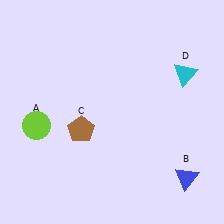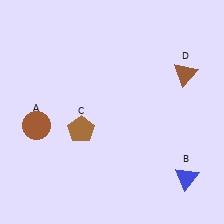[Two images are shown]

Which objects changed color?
A changed from lime to brown. D changed from cyan to brown.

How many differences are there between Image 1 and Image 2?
There are 2 differences between the two images.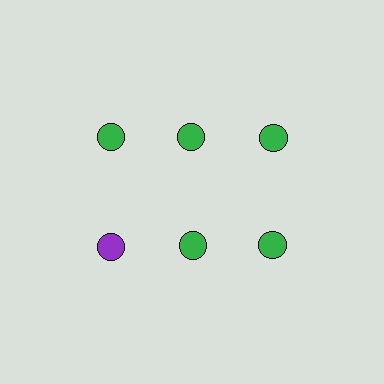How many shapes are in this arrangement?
There are 6 shapes arranged in a grid pattern.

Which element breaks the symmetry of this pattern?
The purple circle in the second row, leftmost column breaks the symmetry. All other shapes are green circles.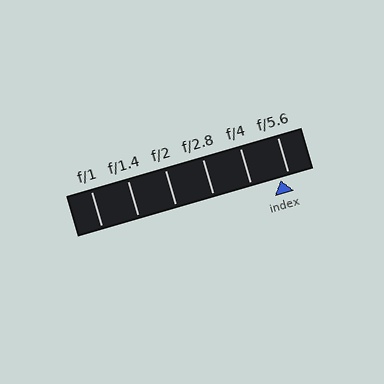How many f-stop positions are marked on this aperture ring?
There are 6 f-stop positions marked.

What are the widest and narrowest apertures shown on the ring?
The widest aperture shown is f/1 and the narrowest is f/5.6.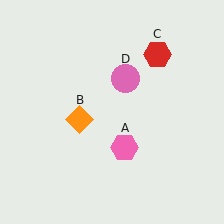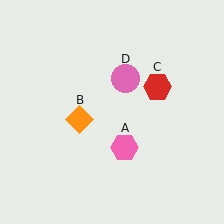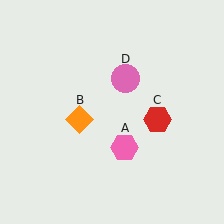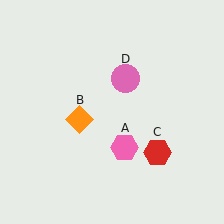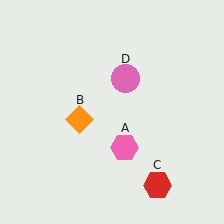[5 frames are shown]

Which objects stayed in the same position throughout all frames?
Pink hexagon (object A) and orange diamond (object B) and pink circle (object D) remained stationary.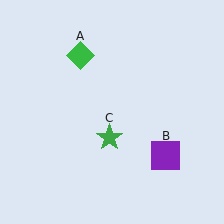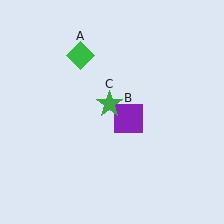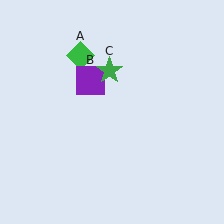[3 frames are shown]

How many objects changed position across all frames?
2 objects changed position: purple square (object B), green star (object C).